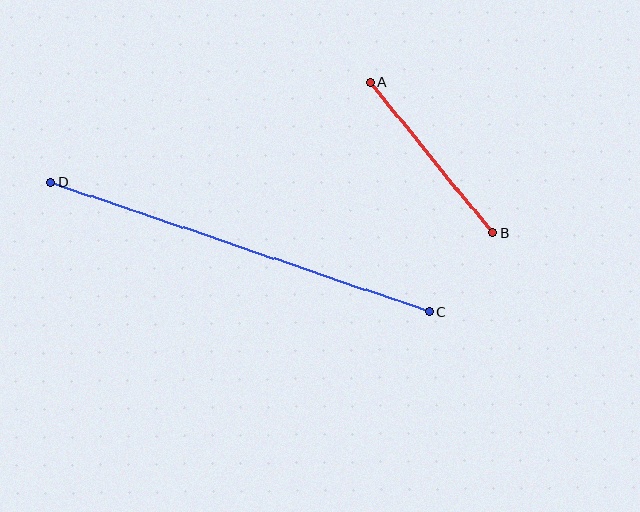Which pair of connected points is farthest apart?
Points C and D are farthest apart.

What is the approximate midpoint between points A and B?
The midpoint is at approximately (431, 158) pixels.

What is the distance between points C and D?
The distance is approximately 399 pixels.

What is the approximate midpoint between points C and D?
The midpoint is at approximately (240, 247) pixels.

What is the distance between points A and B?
The distance is approximately 194 pixels.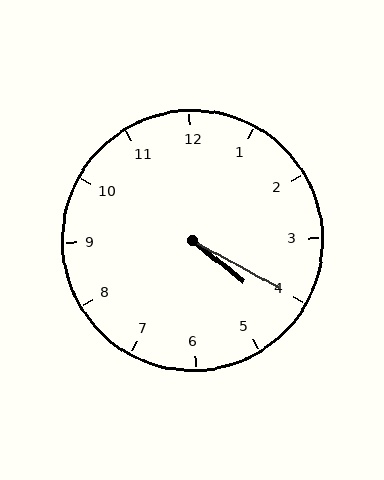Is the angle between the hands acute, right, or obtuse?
It is acute.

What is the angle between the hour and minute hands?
Approximately 10 degrees.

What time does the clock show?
4:20.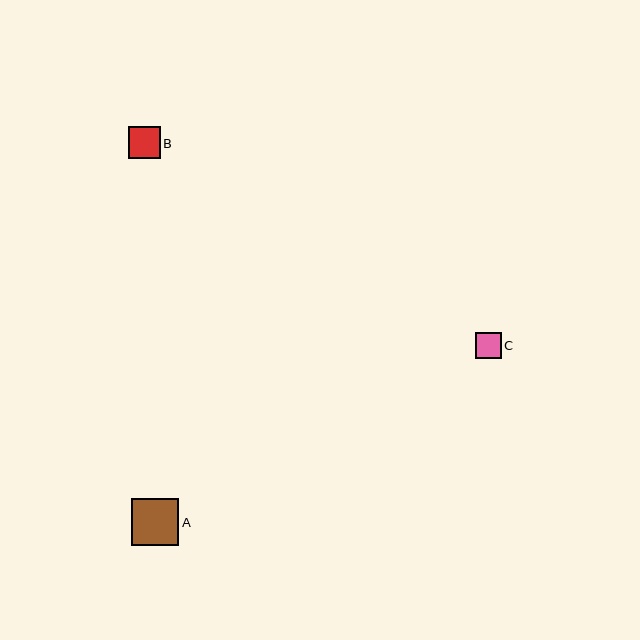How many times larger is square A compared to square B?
Square A is approximately 1.5 times the size of square B.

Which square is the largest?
Square A is the largest with a size of approximately 47 pixels.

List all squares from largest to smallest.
From largest to smallest: A, B, C.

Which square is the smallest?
Square C is the smallest with a size of approximately 25 pixels.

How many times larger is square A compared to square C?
Square A is approximately 1.8 times the size of square C.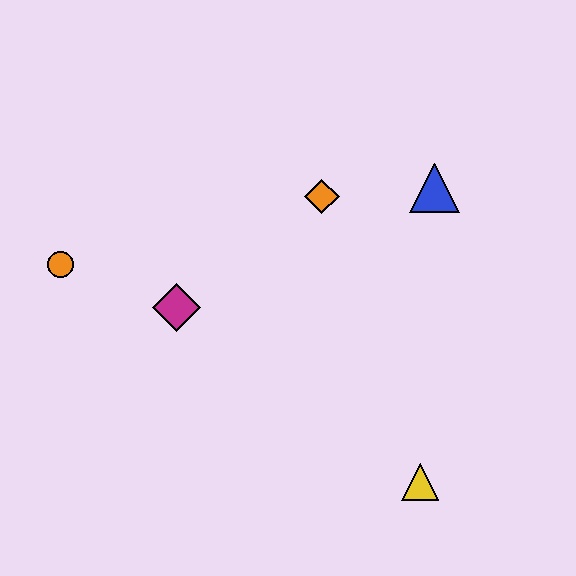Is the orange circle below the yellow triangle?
No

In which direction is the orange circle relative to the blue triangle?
The orange circle is to the left of the blue triangle.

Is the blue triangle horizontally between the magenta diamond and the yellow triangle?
No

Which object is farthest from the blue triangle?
The orange circle is farthest from the blue triangle.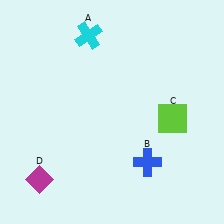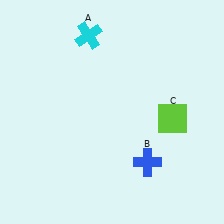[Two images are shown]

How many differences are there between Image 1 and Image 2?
There is 1 difference between the two images.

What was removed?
The magenta diamond (D) was removed in Image 2.